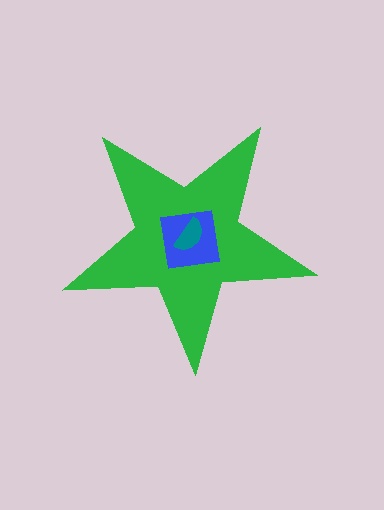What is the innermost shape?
The teal semicircle.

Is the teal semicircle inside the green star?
Yes.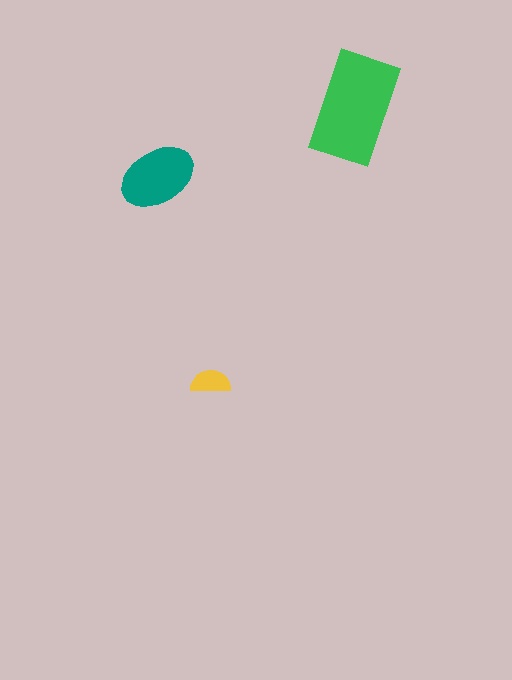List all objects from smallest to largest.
The yellow semicircle, the teal ellipse, the green rectangle.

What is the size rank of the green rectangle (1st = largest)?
1st.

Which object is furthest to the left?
The teal ellipse is leftmost.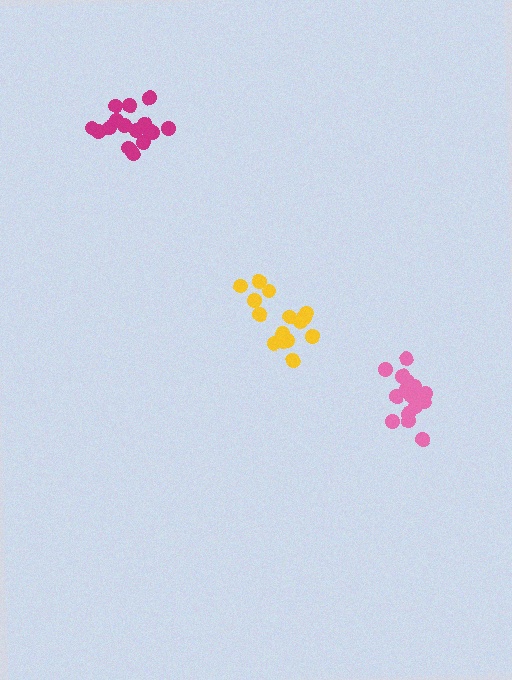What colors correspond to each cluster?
The clusters are colored: pink, magenta, yellow.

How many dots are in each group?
Group 1: 17 dots, Group 2: 17 dots, Group 3: 15 dots (49 total).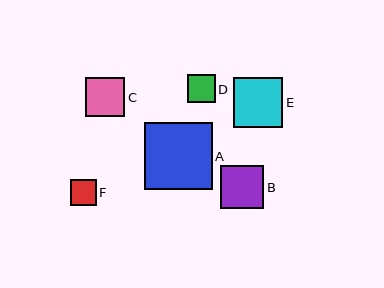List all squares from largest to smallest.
From largest to smallest: A, E, B, C, D, F.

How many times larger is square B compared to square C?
Square B is approximately 1.1 times the size of square C.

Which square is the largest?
Square A is the largest with a size of approximately 68 pixels.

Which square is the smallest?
Square F is the smallest with a size of approximately 26 pixels.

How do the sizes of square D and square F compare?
Square D and square F are approximately the same size.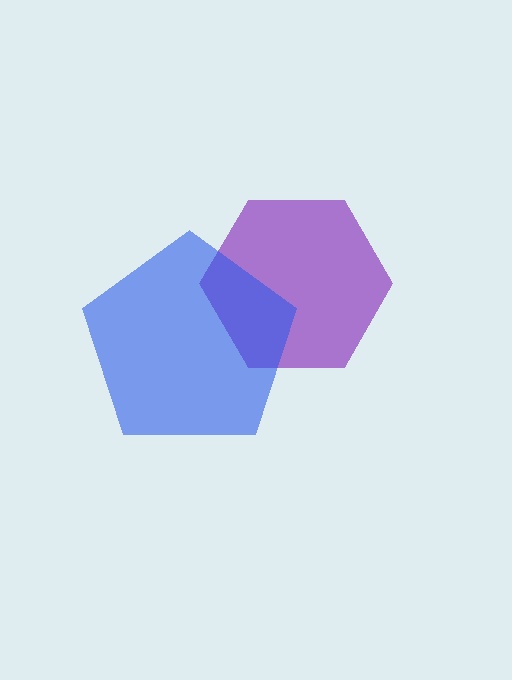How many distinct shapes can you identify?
There are 2 distinct shapes: a purple hexagon, a blue pentagon.